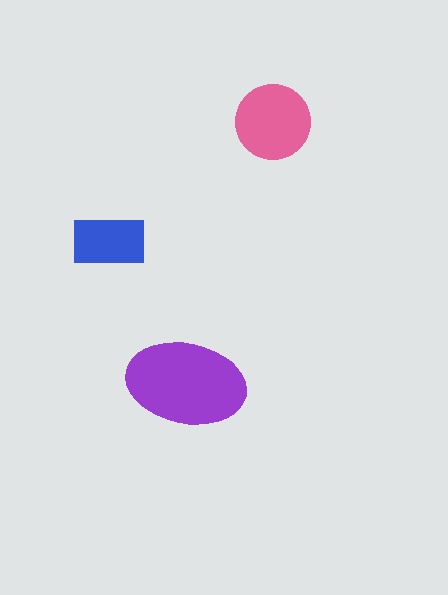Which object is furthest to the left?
The blue rectangle is leftmost.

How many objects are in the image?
There are 3 objects in the image.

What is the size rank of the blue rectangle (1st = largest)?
3rd.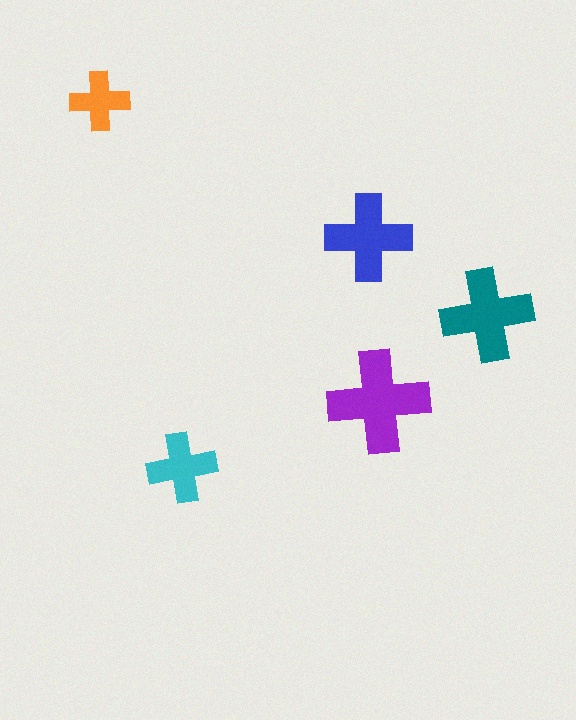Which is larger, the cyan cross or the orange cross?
The cyan one.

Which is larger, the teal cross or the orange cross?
The teal one.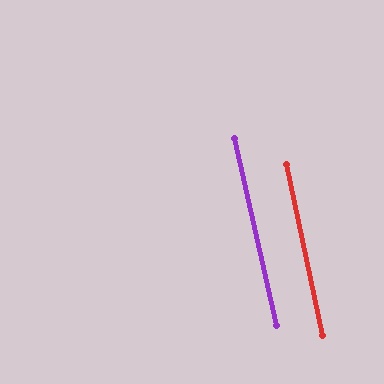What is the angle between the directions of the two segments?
Approximately 1 degree.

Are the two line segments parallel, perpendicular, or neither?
Parallel — their directions differ by only 0.6°.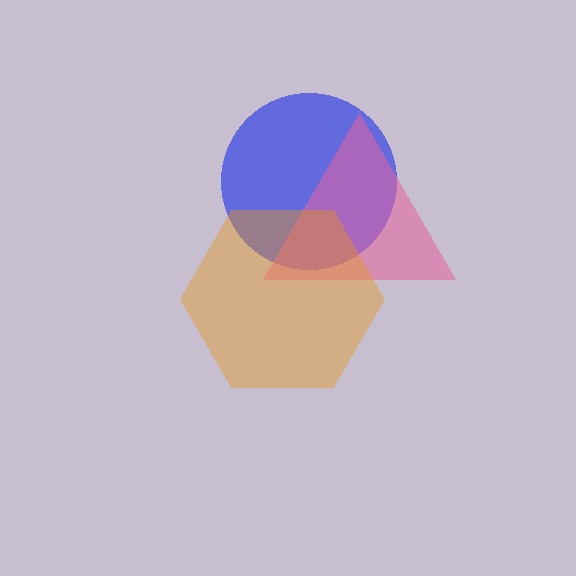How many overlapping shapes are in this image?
There are 3 overlapping shapes in the image.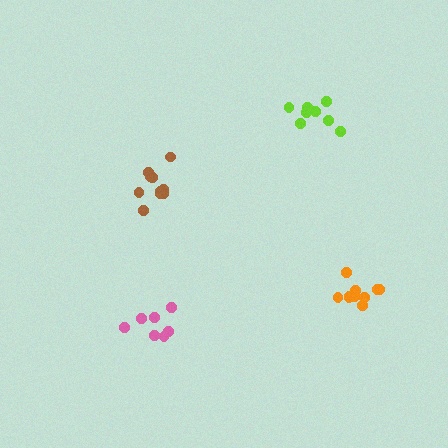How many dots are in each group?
Group 1: 11 dots, Group 2: 7 dots, Group 3: 8 dots, Group 4: 11 dots (37 total).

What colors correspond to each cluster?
The clusters are colored: orange, pink, lime, brown.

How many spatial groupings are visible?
There are 4 spatial groupings.